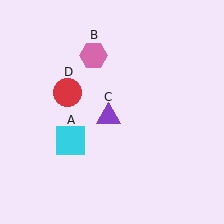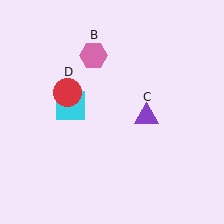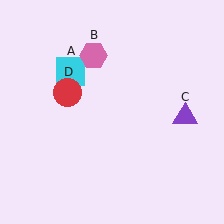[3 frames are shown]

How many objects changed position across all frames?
2 objects changed position: cyan square (object A), purple triangle (object C).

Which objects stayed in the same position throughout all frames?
Pink hexagon (object B) and red circle (object D) remained stationary.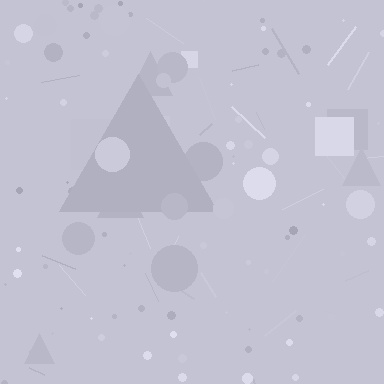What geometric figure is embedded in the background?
A triangle is embedded in the background.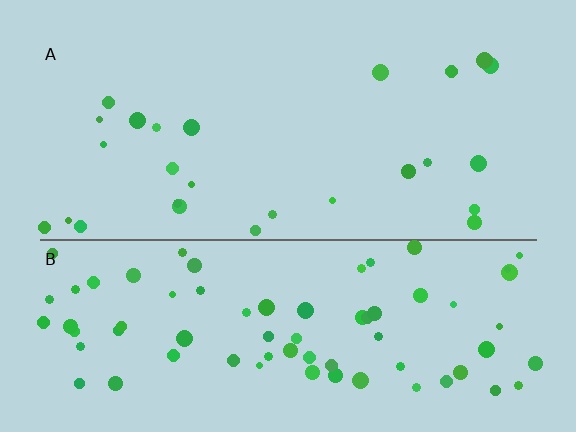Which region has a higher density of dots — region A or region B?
B (the bottom).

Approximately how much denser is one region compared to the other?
Approximately 2.9× — region B over region A.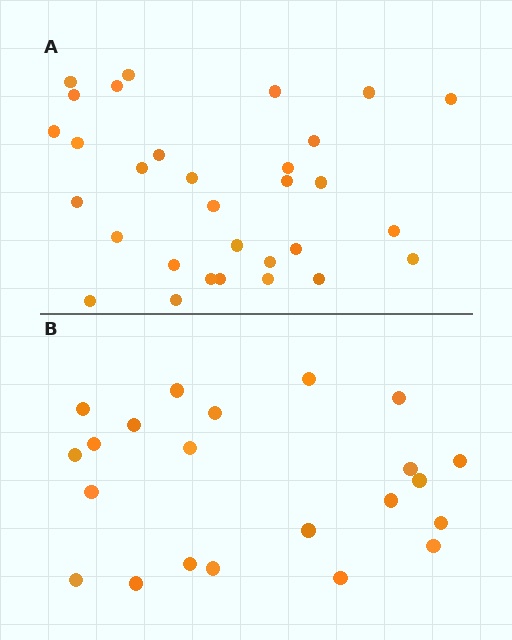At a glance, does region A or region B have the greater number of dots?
Region A (the top region) has more dots.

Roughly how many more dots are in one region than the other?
Region A has roughly 8 or so more dots than region B.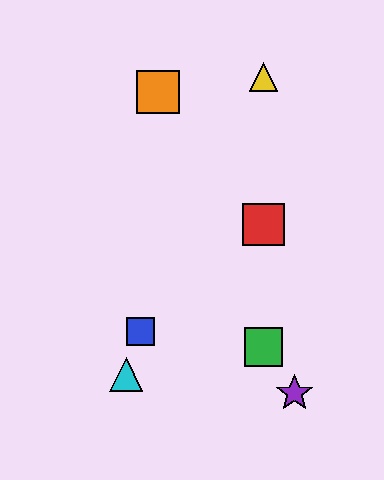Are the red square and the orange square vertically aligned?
No, the red square is at x≈263 and the orange square is at x≈158.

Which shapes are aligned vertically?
The red square, the green square, the yellow triangle are aligned vertically.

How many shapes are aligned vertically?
3 shapes (the red square, the green square, the yellow triangle) are aligned vertically.